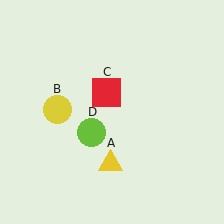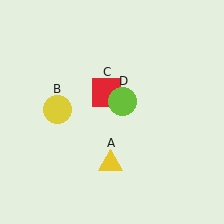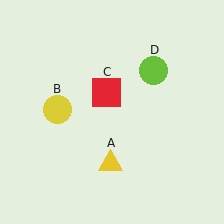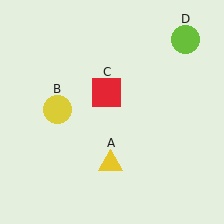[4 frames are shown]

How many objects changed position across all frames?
1 object changed position: lime circle (object D).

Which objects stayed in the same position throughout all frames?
Yellow triangle (object A) and yellow circle (object B) and red square (object C) remained stationary.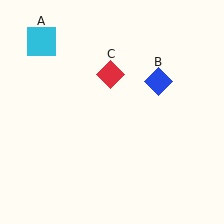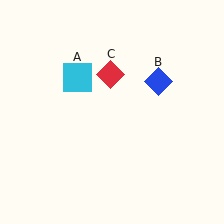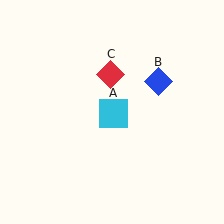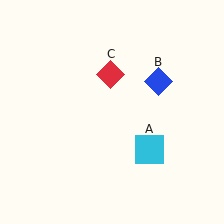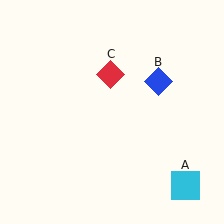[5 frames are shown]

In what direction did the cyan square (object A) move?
The cyan square (object A) moved down and to the right.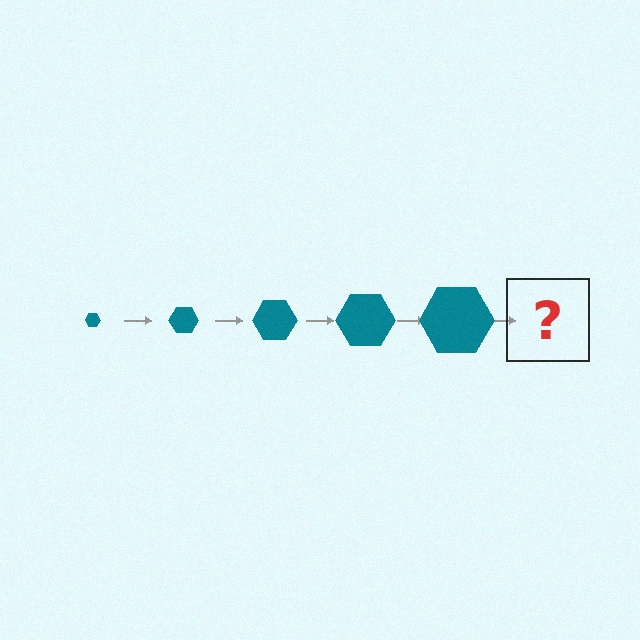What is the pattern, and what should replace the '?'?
The pattern is that the hexagon gets progressively larger each step. The '?' should be a teal hexagon, larger than the previous one.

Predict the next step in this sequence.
The next step is a teal hexagon, larger than the previous one.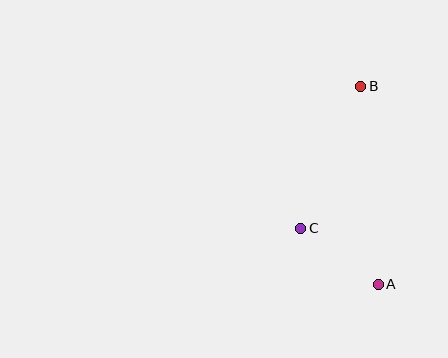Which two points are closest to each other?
Points A and C are closest to each other.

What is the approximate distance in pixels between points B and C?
The distance between B and C is approximately 154 pixels.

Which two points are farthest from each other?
Points A and B are farthest from each other.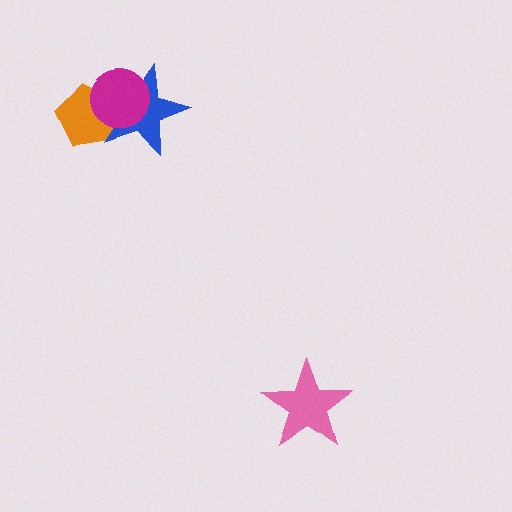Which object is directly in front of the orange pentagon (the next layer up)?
The blue star is directly in front of the orange pentagon.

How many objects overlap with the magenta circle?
2 objects overlap with the magenta circle.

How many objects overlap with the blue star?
2 objects overlap with the blue star.